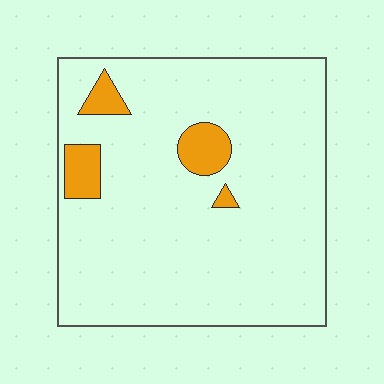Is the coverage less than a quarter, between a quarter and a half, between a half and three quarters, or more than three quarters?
Less than a quarter.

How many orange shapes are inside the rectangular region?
4.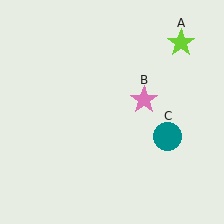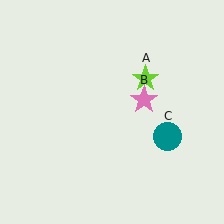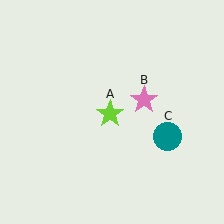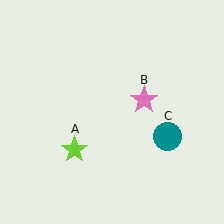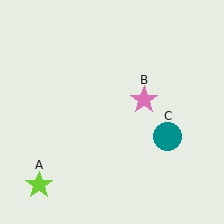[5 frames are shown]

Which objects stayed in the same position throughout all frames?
Pink star (object B) and teal circle (object C) remained stationary.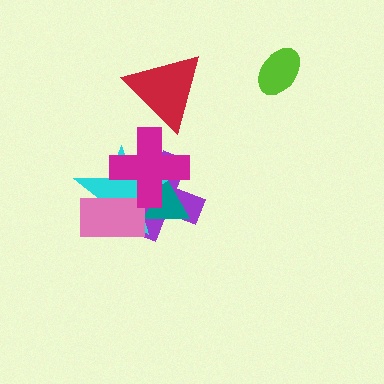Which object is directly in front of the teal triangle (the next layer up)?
The cyan star is directly in front of the teal triangle.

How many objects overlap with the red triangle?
0 objects overlap with the red triangle.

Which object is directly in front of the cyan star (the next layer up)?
The pink rectangle is directly in front of the cyan star.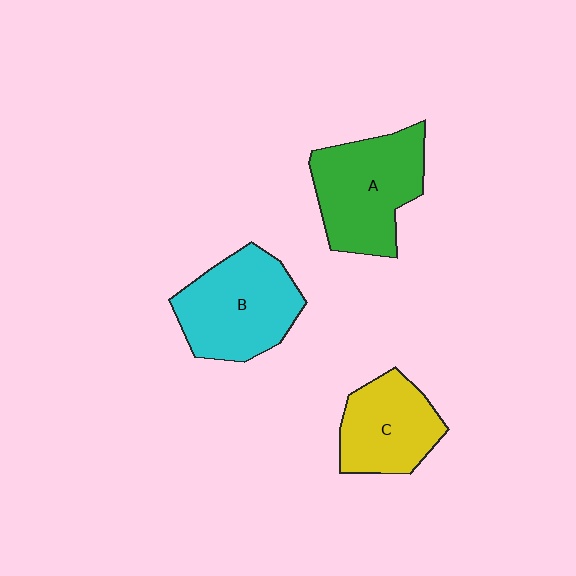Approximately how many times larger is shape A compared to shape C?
Approximately 1.3 times.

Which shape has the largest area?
Shape A (green).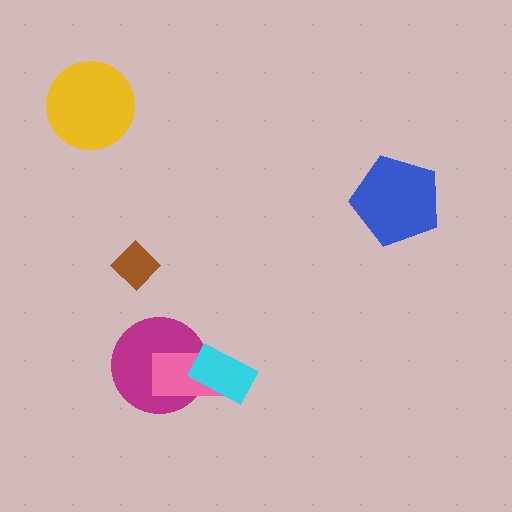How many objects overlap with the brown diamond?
0 objects overlap with the brown diamond.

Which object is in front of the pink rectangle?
The cyan rectangle is in front of the pink rectangle.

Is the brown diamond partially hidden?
No, no other shape covers it.